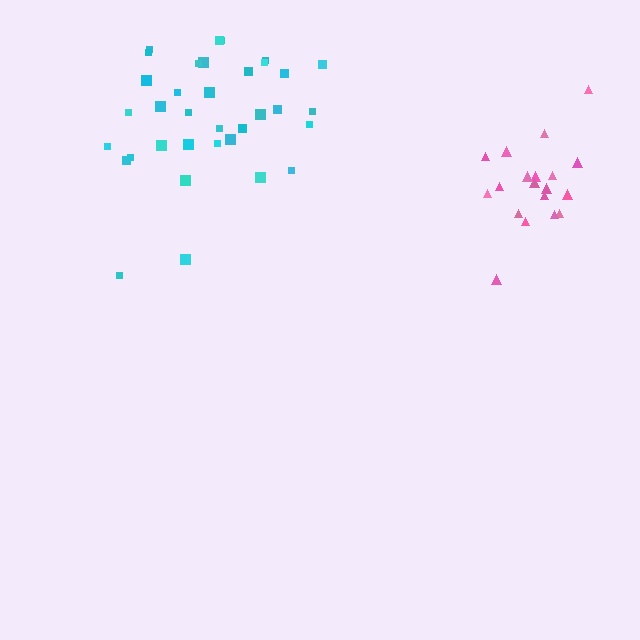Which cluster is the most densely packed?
Pink.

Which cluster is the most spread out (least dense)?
Cyan.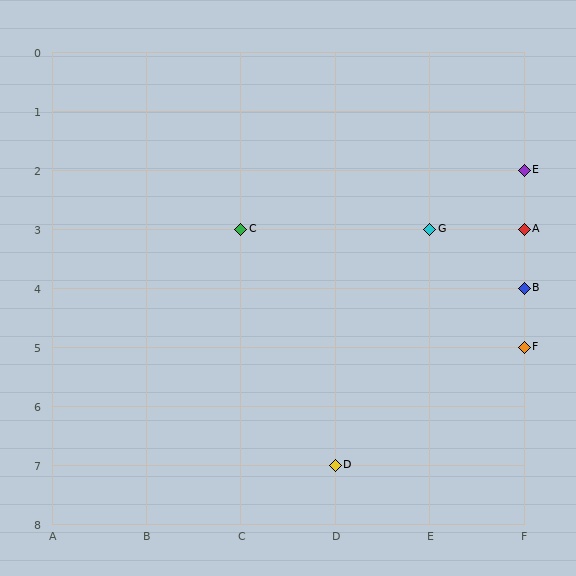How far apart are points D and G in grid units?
Points D and G are 1 column and 4 rows apart (about 4.1 grid units diagonally).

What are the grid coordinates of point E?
Point E is at grid coordinates (F, 2).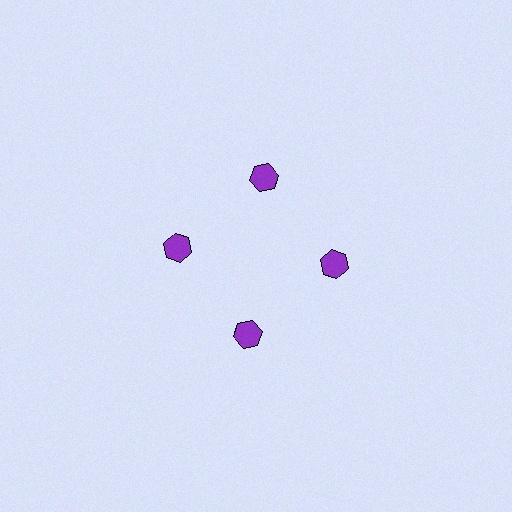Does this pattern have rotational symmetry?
Yes, this pattern has 4-fold rotational symmetry. It looks the same after rotating 90 degrees around the center.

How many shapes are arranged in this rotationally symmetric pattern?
There are 4 shapes, arranged in 4 groups of 1.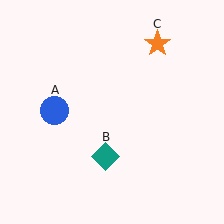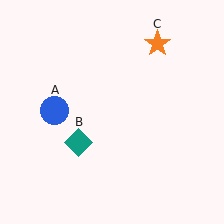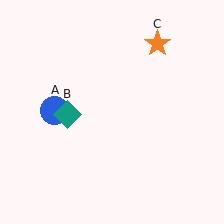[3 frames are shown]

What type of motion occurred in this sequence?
The teal diamond (object B) rotated clockwise around the center of the scene.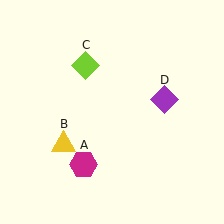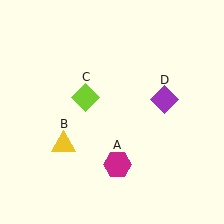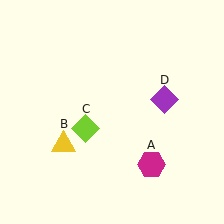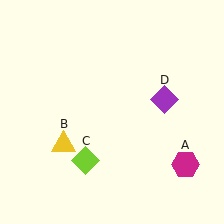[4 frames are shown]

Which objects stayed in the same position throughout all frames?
Yellow triangle (object B) and purple diamond (object D) remained stationary.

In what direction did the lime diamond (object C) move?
The lime diamond (object C) moved down.